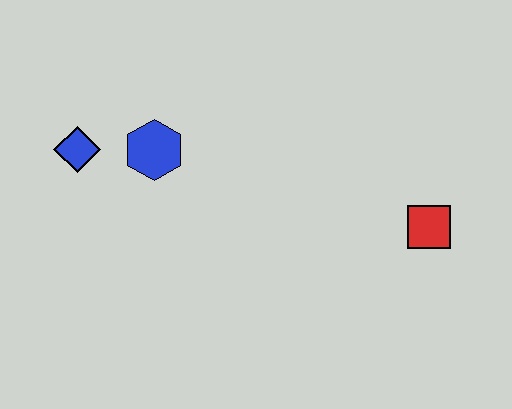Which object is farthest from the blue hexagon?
The red square is farthest from the blue hexagon.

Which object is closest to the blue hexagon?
The blue diamond is closest to the blue hexagon.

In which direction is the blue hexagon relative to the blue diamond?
The blue hexagon is to the right of the blue diamond.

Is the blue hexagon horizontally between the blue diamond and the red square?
Yes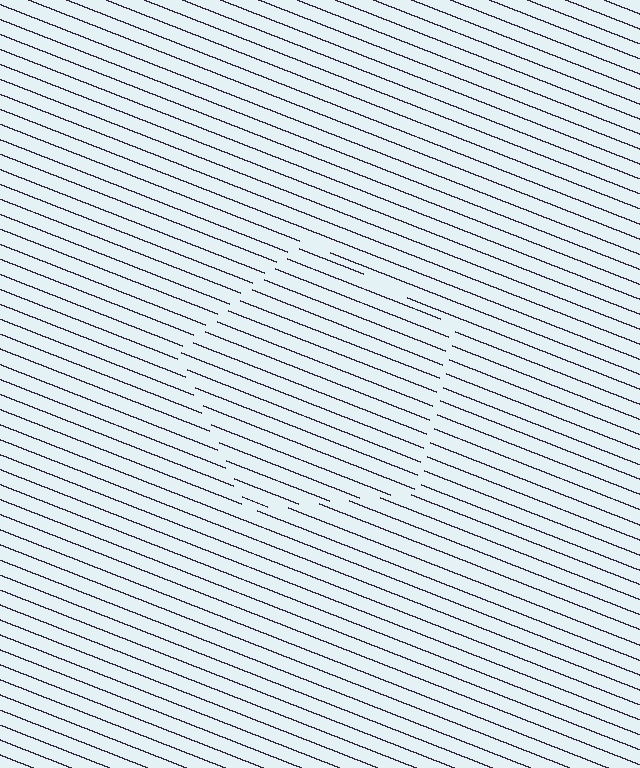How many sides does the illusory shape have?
5 sides — the line-ends trace a pentagon.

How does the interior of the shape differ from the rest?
The interior of the shape contains the same grating, shifted by half a period — the contour is defined by the phase discontinuity where line-ends from the inner and outer gratings abut.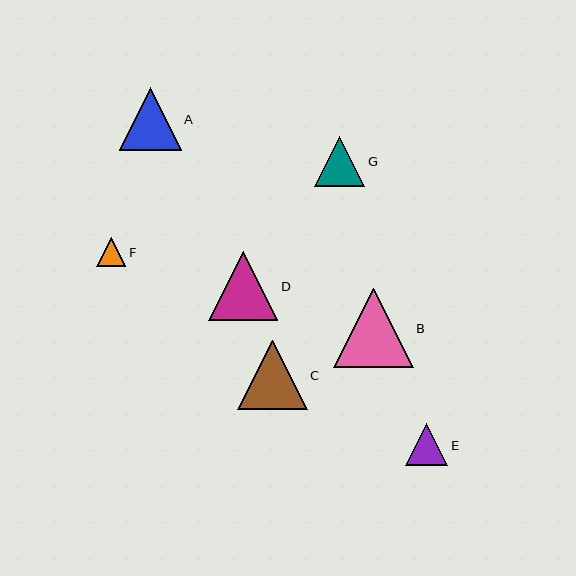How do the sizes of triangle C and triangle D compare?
Triangle C and triangle D are approximately the same size.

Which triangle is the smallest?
Triangle F is the smallest with a size of approximately 29 pixels.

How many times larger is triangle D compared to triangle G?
Triangle D is approximately 1.4 times the size of triangle G.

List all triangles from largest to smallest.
From largest to smallest: B, C, D, A, G, E, F.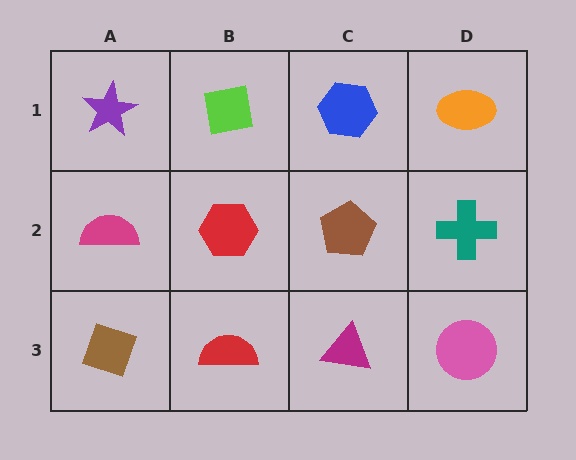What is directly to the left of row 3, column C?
A red semicircle.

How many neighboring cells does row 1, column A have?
2.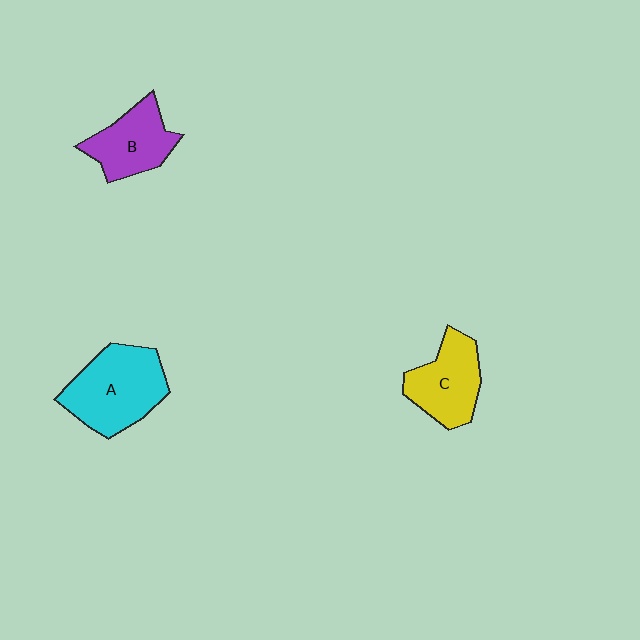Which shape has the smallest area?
Shape B (purple).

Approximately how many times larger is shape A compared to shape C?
Approximately 1.3 times.